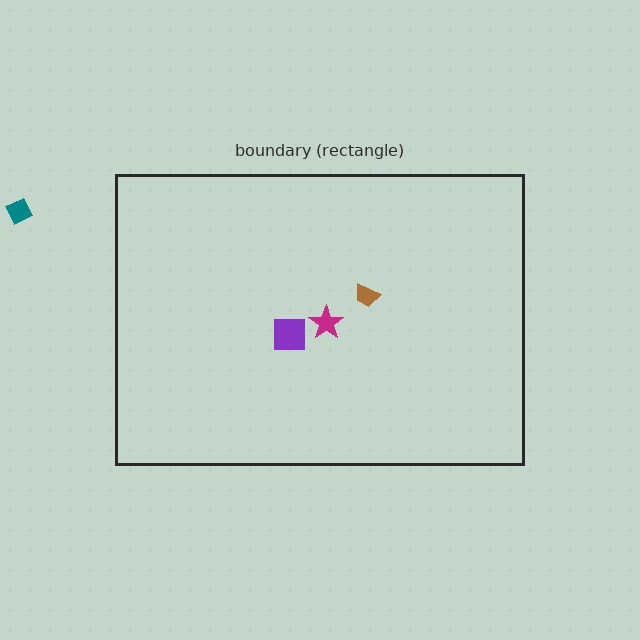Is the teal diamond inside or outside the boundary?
Outside.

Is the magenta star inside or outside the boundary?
Inside.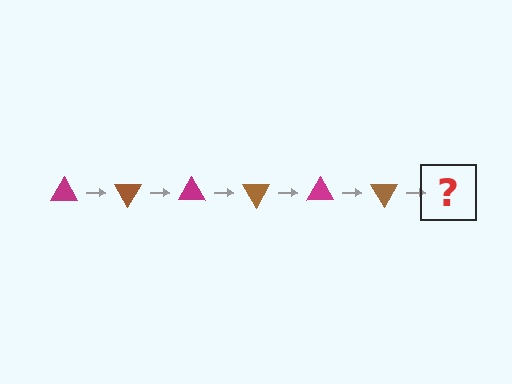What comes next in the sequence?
The next element should be a magenta triangle, rotated 360 degrees from the start.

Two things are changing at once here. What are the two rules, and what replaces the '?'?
The two rules are that it rotates 60 degrees each step and the color cycles through magenta and brown. The '?' should be a magenta triangle, rotated 360 degrees from the start.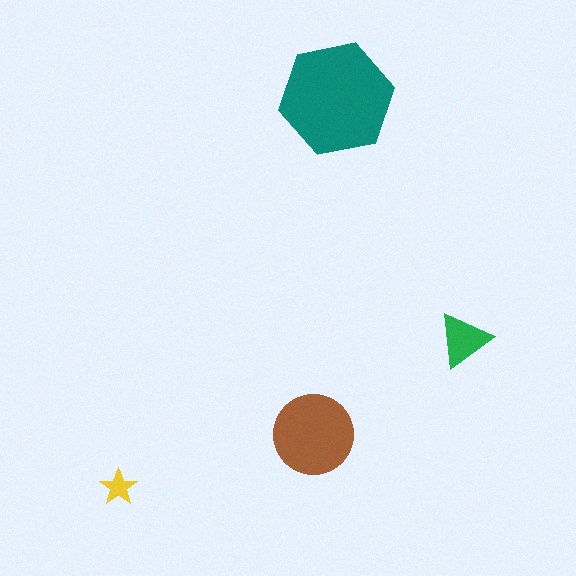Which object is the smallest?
The yellow star.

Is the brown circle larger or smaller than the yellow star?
Larger.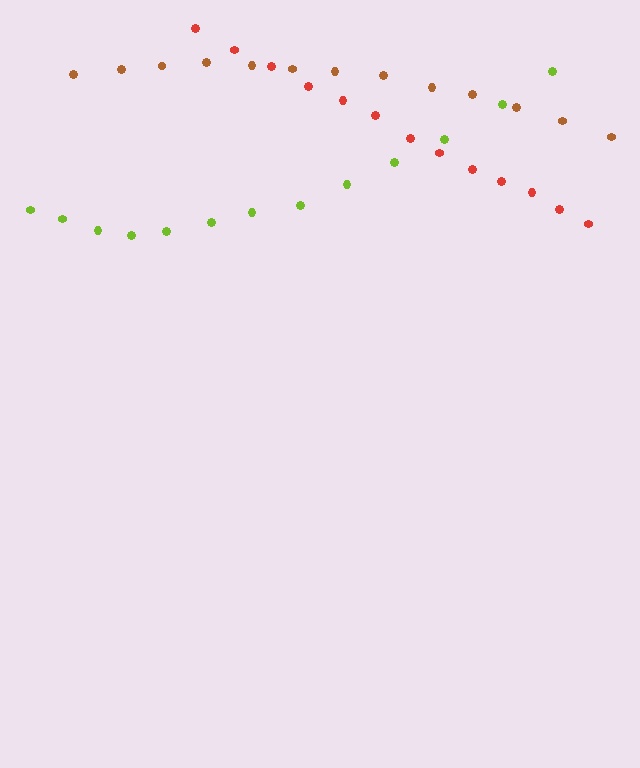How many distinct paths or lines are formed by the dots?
There are 3 distinct paths.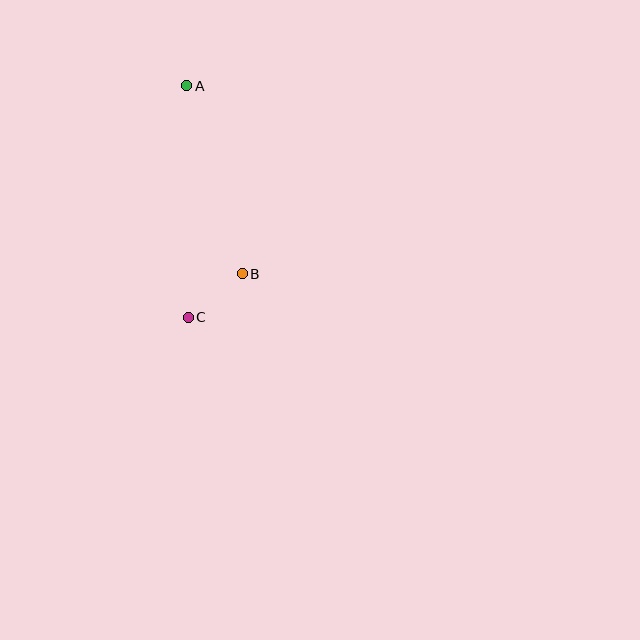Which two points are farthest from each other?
Points A and C are farthest from each other.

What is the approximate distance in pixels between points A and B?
The distance between A and B is approximately 196 pixels.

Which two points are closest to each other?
Points B and C are closest to each other.